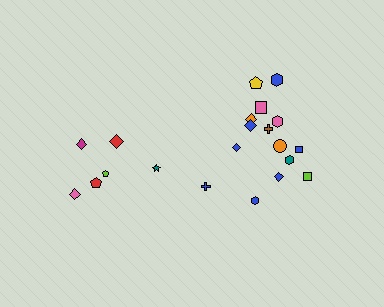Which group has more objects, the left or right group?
The right group.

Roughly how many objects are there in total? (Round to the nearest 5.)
Roughly 20 objects in total.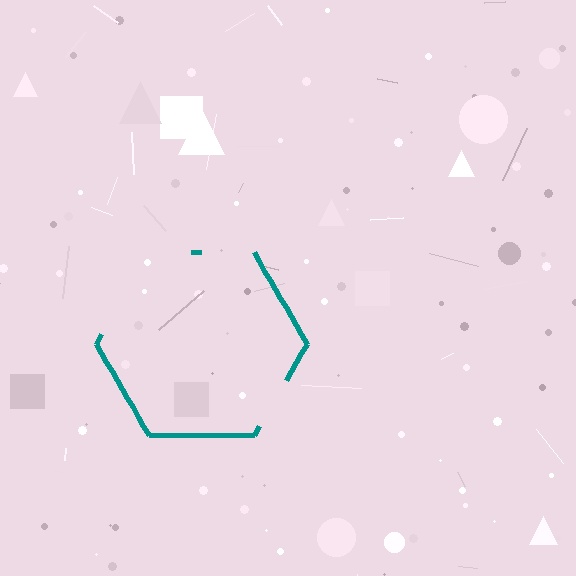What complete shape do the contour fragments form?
The contour fragments form a hexagon.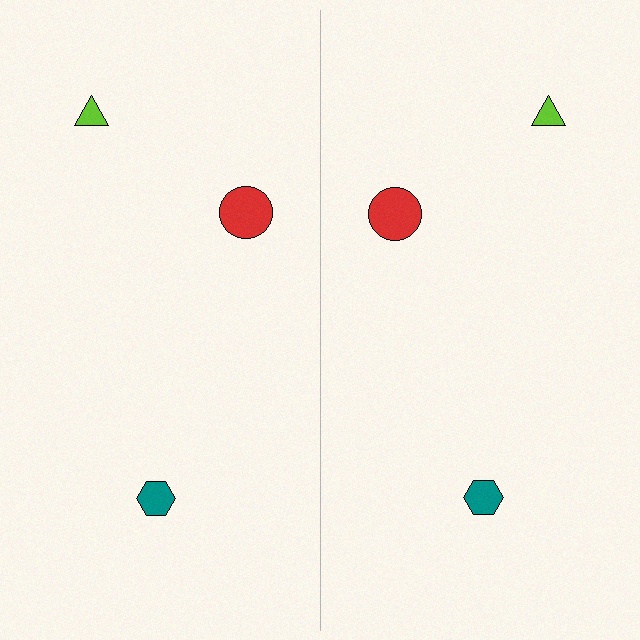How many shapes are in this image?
There are 6 shapes in this image.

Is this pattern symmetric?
Yes, this pattern has bilateral (reflection) symmetry.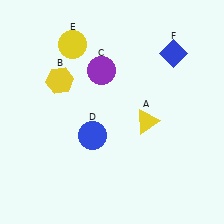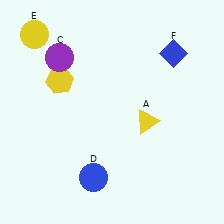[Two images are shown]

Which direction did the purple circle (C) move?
The purple circle (C) moved left.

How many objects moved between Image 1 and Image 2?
3 objects moved between the two images.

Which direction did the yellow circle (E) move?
The yellow circle (E) moved left.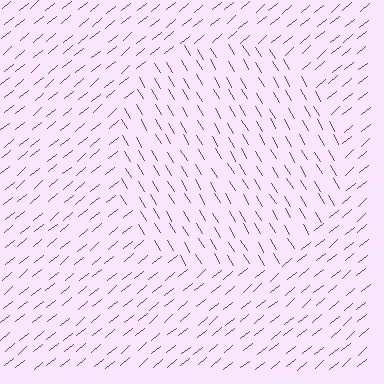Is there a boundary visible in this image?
Yes, there is a texture boundary formed by a change in line orientation.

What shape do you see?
I see a circle.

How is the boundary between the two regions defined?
The boundary is defined purely by a change in line orientation (approximately 81 degrees difference). All lines are the same color and thickness.